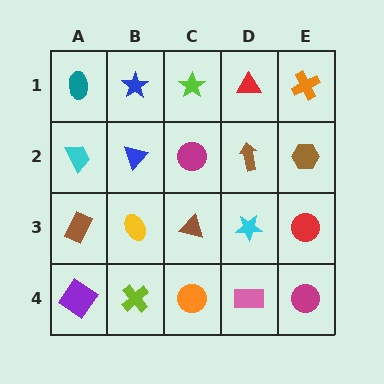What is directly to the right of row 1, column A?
A blue star.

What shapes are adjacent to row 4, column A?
A brown rectangle (row 3, column A), a lime cross (row 4, column B).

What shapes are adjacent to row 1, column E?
A brown hexagon (row 2, column E), a red triangle (row 1, column D).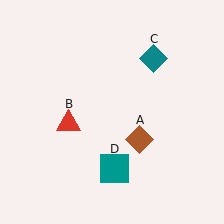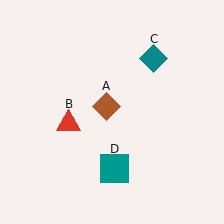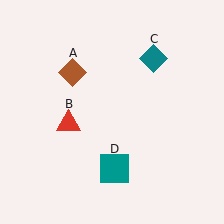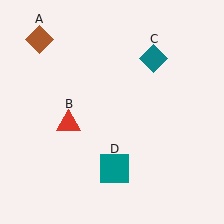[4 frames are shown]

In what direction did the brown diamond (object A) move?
The brown diamond (object A) moved up and to the left.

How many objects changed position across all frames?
1 object changed position: brown diamond (object A).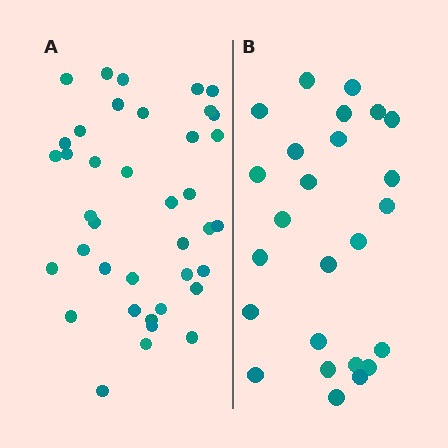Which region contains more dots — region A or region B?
Region A (the left region) has more dots.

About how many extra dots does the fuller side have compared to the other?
Region A has approximately 15 more dots than region B.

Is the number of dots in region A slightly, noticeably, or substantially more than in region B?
Region A has substantially more. The ratio is roughly 1.6 to 1.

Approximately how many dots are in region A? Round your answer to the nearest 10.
About 40 dots. (The exact count is 39, which rounds to 40.)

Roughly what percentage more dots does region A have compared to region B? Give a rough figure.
About 55% more.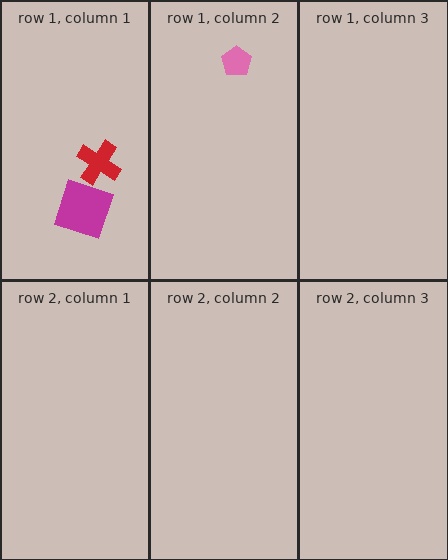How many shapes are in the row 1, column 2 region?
1.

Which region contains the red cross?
The row 1, column 1 region.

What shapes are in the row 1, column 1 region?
The red cross, the magenta square.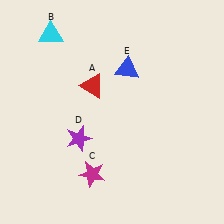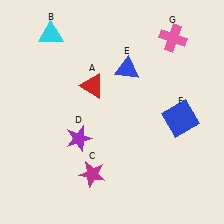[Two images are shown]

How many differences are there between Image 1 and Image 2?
There are 2 differences between the two images.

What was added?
A blue square (F), a pink cross (G) were added in Image 2.